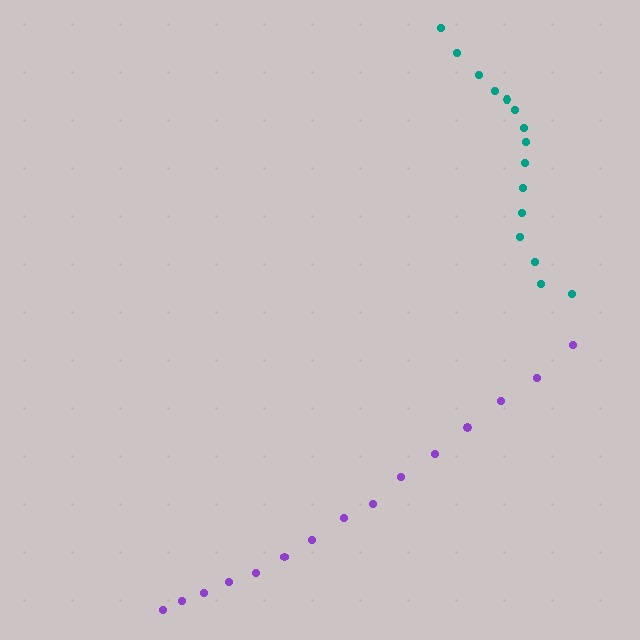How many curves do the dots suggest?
There are 2 distinct paths.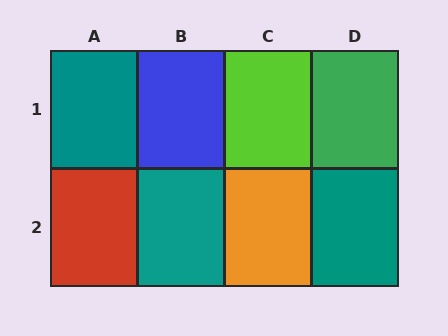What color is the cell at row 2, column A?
Red.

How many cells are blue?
1 cell is blue.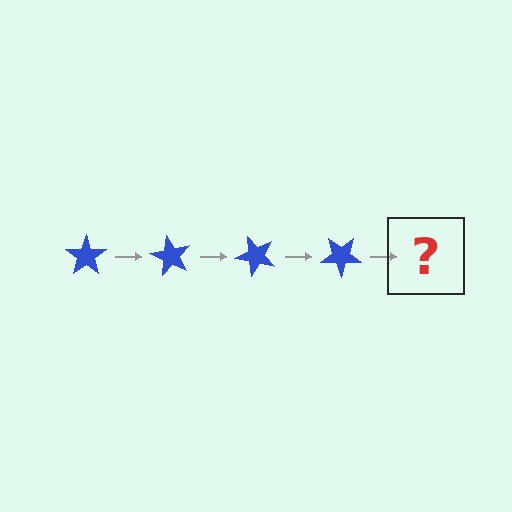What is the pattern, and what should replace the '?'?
The pattern is that the star rotates 60 degrees each step. The '?' should be a blue star rotated 240 degrees.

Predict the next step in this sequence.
The next step is a blue star rotated 240 degrees.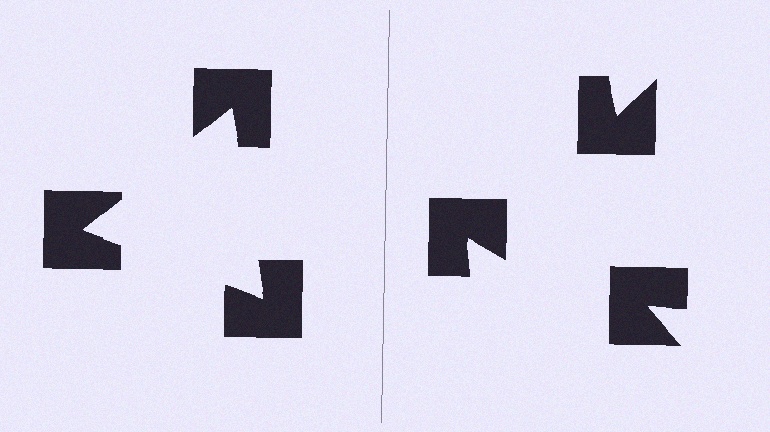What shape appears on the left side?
An illusory triangle.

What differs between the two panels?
The notched squares are positioned identically on both sides; only the wedge orientations differ. On the left they align to a triangle; on the right they are misaligned.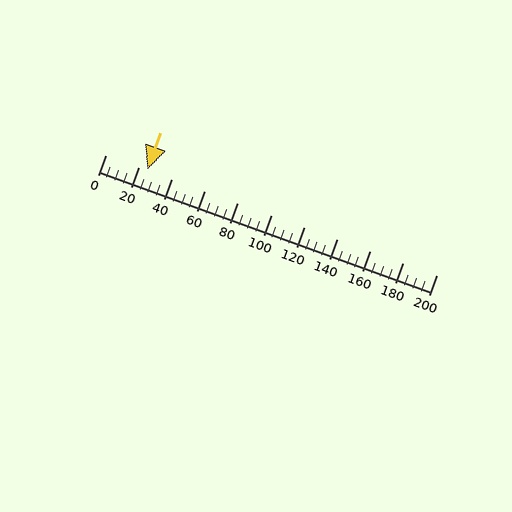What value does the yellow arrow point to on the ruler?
The yellow arrow points to approximately 25.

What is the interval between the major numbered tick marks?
The major tick marks are spaced 20 units apart.